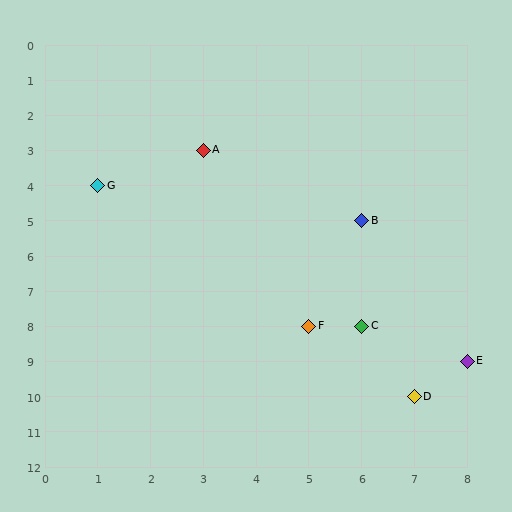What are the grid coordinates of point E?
Point E is at grid coordinates (8, 9).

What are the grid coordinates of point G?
Point G is at grid coordinates (1, 4).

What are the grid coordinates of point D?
Point D is at grid coordinates (7, 10).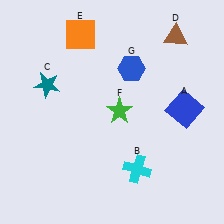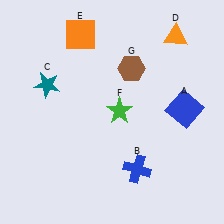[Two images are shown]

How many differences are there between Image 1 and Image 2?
There are 3 differences between the two images.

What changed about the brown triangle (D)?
In Image 1, D is brown. In Image 2, it changed to orange.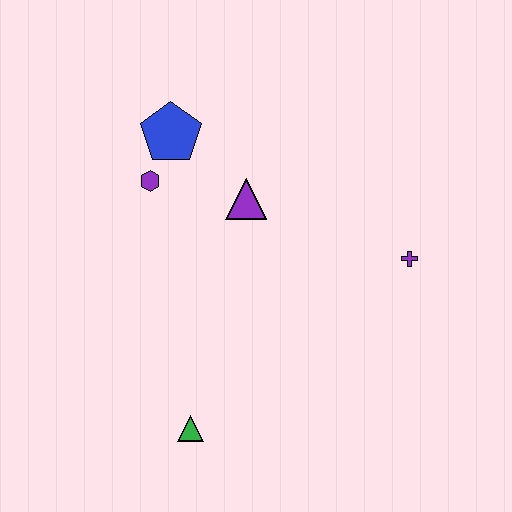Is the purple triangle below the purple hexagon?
Yes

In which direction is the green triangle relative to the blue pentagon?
The green triangle is below the blue pentagon.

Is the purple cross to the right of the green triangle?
Yes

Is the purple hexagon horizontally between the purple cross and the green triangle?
No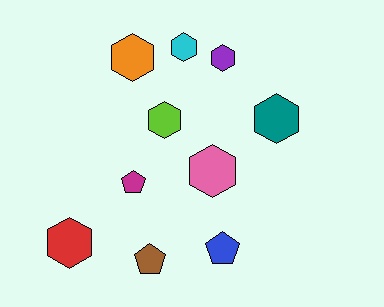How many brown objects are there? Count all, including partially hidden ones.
There is 1 brown object.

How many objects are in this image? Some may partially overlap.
There are 10 objects.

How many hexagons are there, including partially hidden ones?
There are 7 hexagons.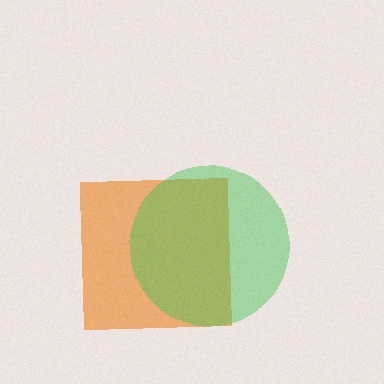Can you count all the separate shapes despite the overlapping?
Yes, there are 2 separate shapes.